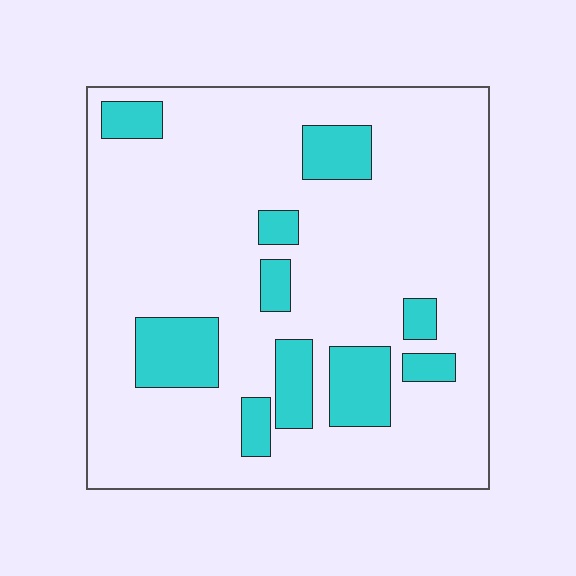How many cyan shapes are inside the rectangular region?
10.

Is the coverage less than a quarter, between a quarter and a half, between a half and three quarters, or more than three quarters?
Less than a quarter.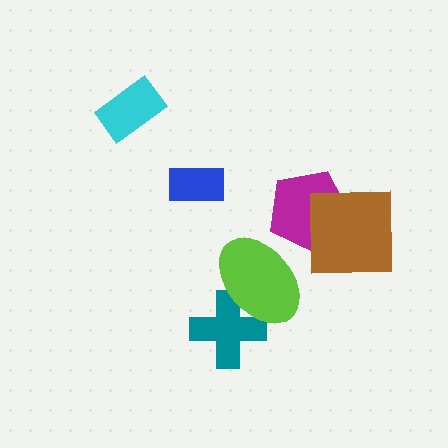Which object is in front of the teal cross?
The lime ellipse is in front of the teal cross.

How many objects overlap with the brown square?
1 object overlaps with the brown square.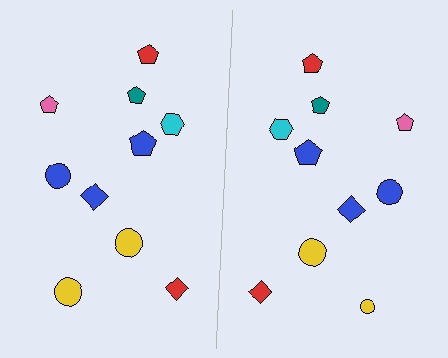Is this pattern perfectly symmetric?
No, the pattern is not perfectly symmetric. The yellow circle on the right side has a different size than its mirror counterpart.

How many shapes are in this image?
There are 20 shapes in this image.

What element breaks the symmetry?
The yellow circle on the right side has a different size than its mirror counterpart.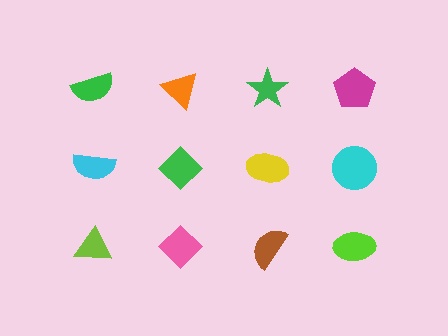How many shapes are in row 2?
4 shapes.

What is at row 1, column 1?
A green semicircle.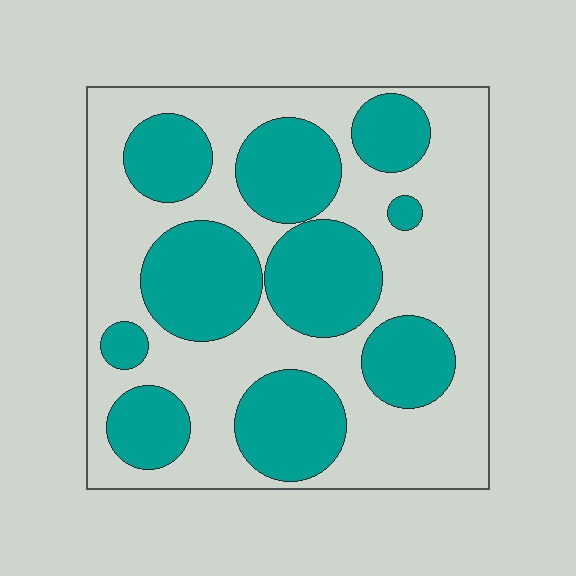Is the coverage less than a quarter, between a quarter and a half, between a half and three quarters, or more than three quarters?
Between a quarter and a half.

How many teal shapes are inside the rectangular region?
10.